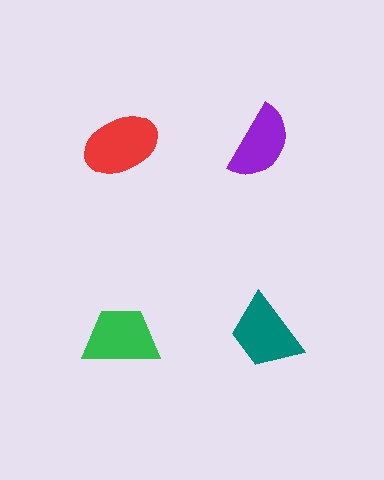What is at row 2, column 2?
A teal trapezoid.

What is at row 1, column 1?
A red ellipse.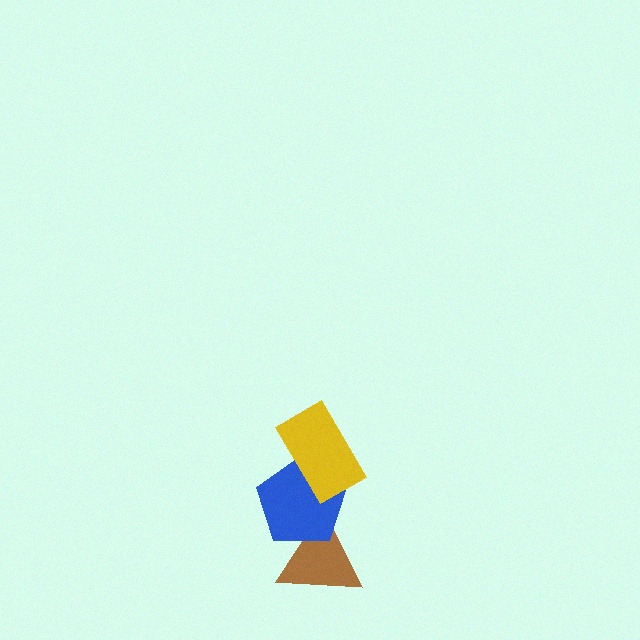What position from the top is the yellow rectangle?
The yellow rectangle is 1st from the top.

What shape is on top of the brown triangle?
The blue pentagon is on top of the brown triangle.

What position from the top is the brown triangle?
The brown triangle is 3rd from the top.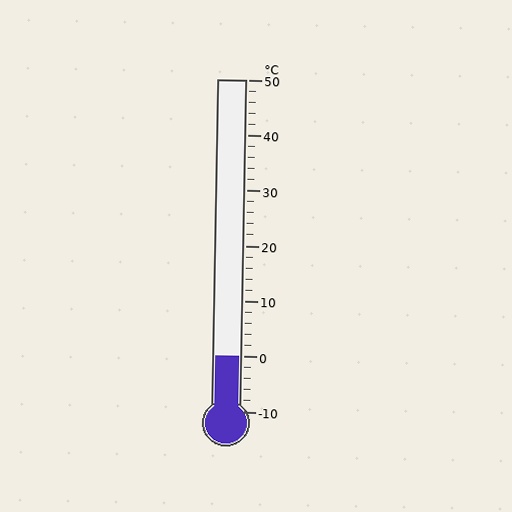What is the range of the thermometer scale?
The thermometer scale ranges from -10°C to 50°C.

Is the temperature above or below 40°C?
The temperature is below 40°C.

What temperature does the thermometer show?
The thermometer shows approximately 0°C.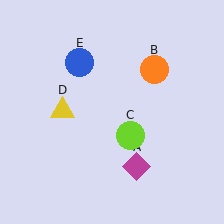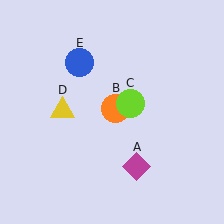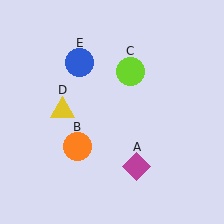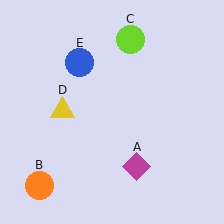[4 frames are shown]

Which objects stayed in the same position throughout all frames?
Magenta diamond (object A) and yellow triangle (object D) and blue circle (object E) remained stationary.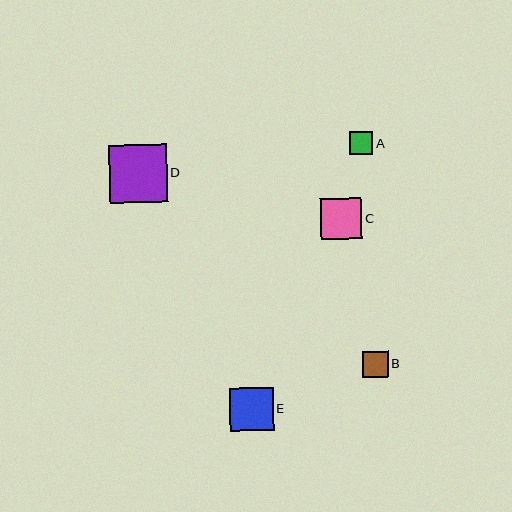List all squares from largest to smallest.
From largest to smallest: D, E, C, B, A.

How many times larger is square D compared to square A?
Square D is approximately 2.5 times the size of square A.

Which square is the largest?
Square D is the largest with a size of approximately 58 pixels.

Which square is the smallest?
Square A is the smallest with a size of approximately 23 pixels.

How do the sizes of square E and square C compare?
Square E and square C are approximately the same size.